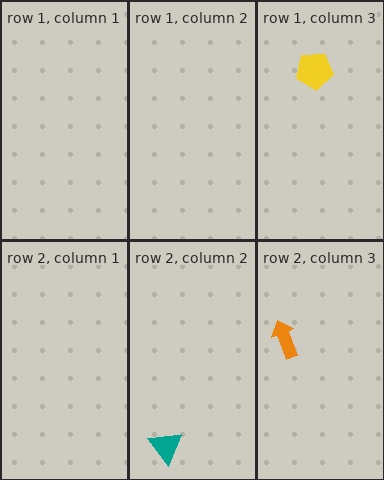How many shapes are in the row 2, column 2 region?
1.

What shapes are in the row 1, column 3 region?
The yellow pentagon.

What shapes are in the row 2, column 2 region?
The teal triangle.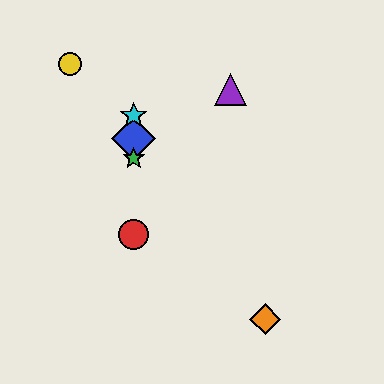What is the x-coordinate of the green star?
The green star is at x≈134.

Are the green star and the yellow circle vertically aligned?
No, the green star is at x≈134 and the yellow circle is at x≈70.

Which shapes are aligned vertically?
The red circle, the blue diamond, the green star, the cyan star are aligned vertically.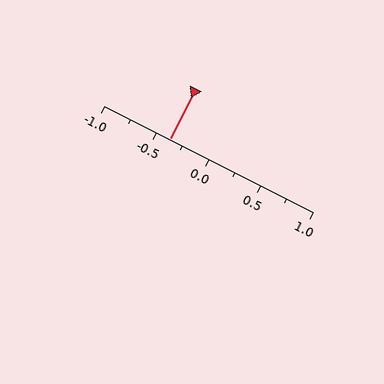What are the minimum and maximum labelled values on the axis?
The axis runs from -1.0 to 1.0.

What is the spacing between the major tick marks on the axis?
The major ticks are spaced 0.5 apart.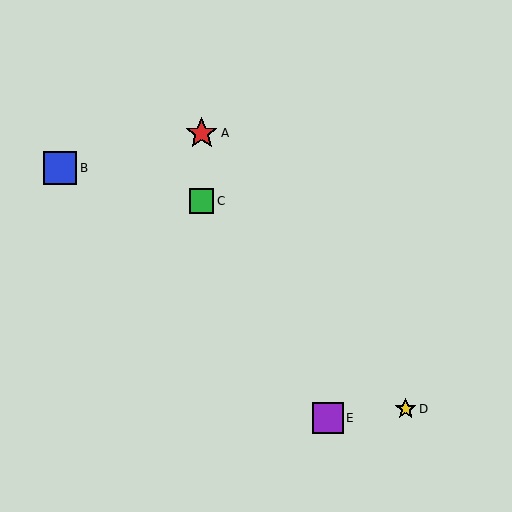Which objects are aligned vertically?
Objects A, C are aligned vertically.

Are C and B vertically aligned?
No, C is at x≈202 and B is at x≈60.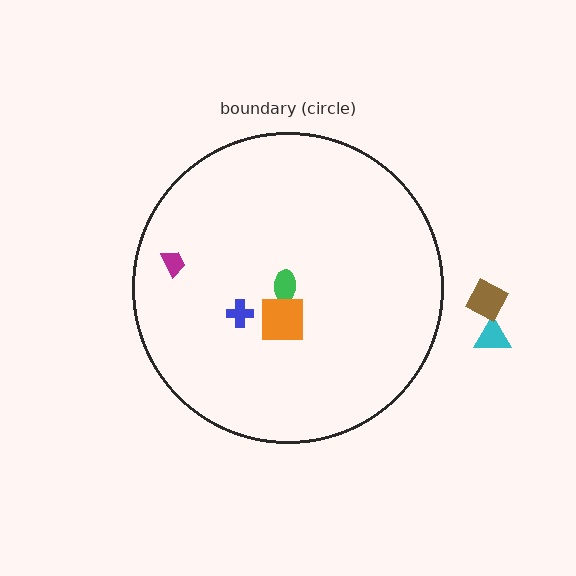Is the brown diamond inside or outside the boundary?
Outside.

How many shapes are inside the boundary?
4 inside, 2 outside.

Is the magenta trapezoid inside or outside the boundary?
Inside.